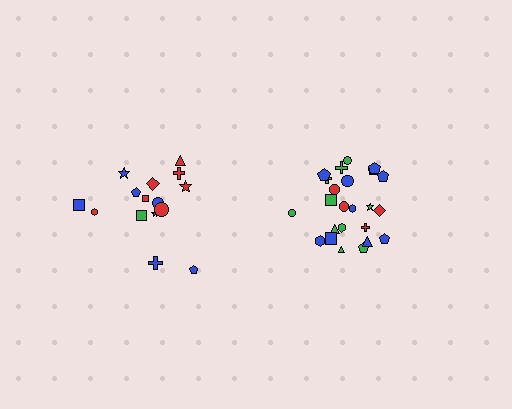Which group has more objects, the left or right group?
The right group.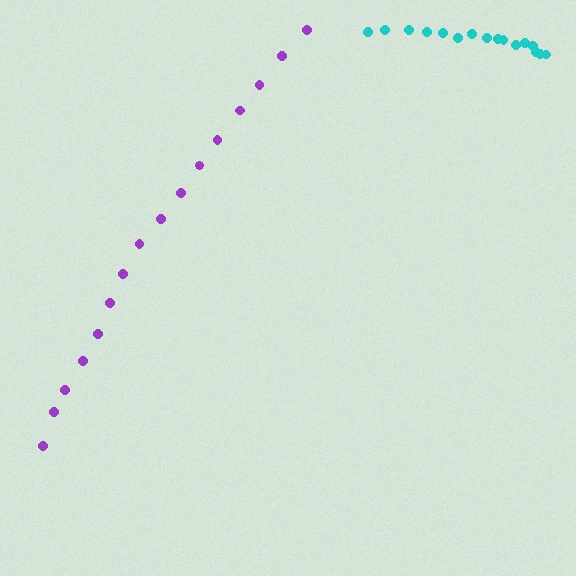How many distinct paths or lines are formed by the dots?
There are 2 distinct paths.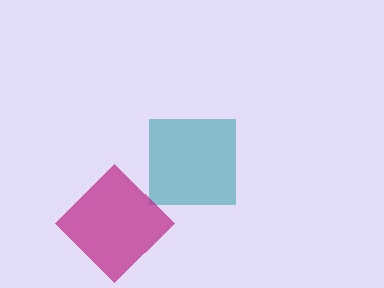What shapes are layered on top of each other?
The layered shapes are: a teal square, a magenta diamond.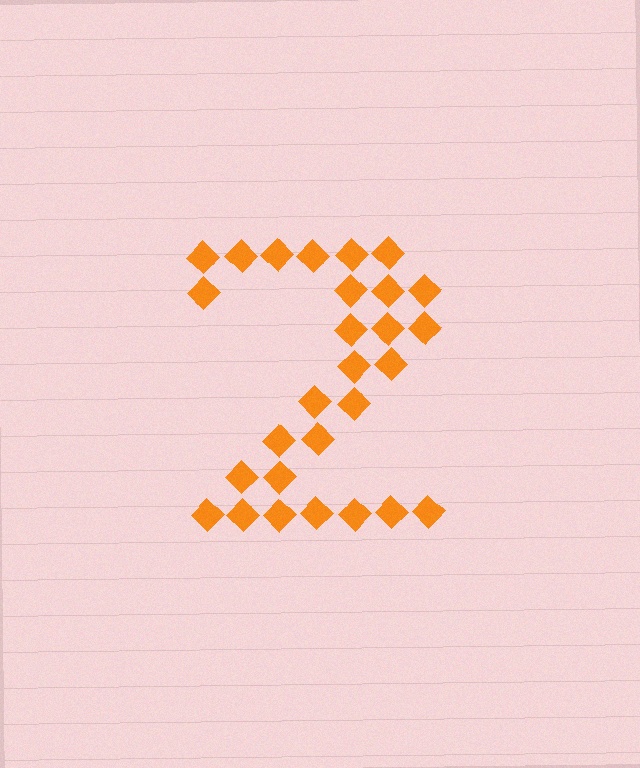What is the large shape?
The large shape is the digit 2.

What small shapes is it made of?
It is made of small diamonds.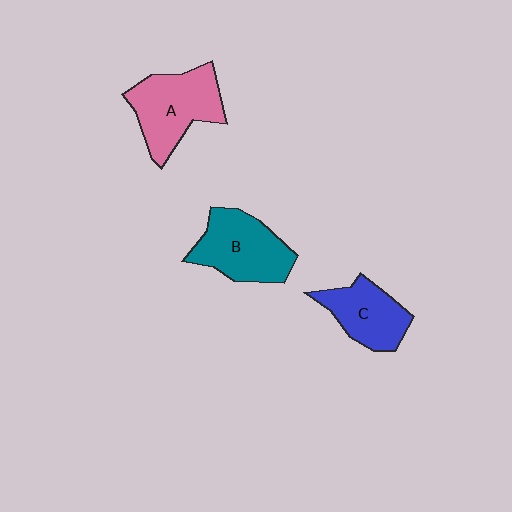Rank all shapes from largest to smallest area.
From largest to smallest: A (pink), B (teal), C (blue).